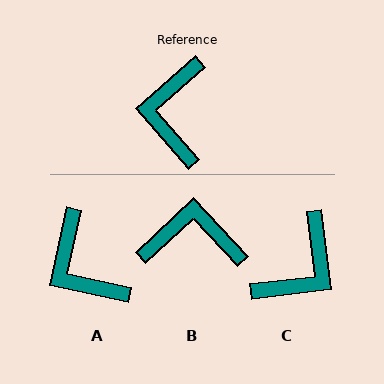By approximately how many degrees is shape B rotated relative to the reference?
Approximately 88 degrees clockwise.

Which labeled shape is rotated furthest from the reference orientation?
C, about 145 degrees away.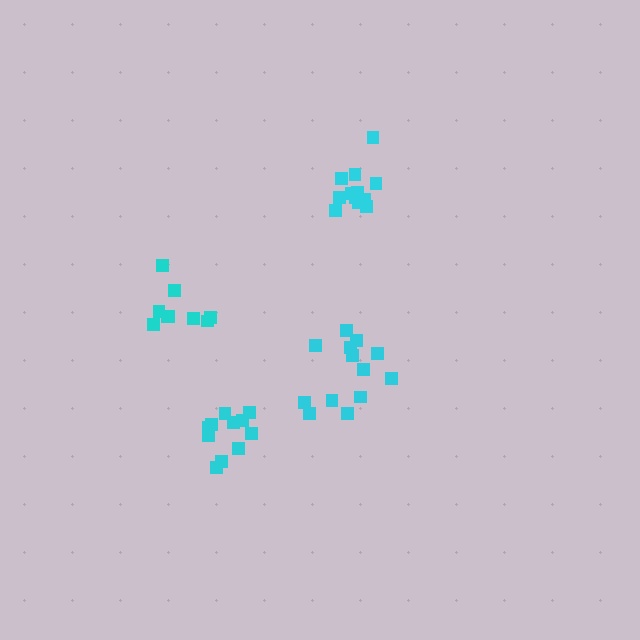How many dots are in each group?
Group 1: 9 dots, Group 2: 12 dots, Group 3: 11 dots, Group 4: 13 dots (45 total).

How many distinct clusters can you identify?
There are 4 distinct clusters.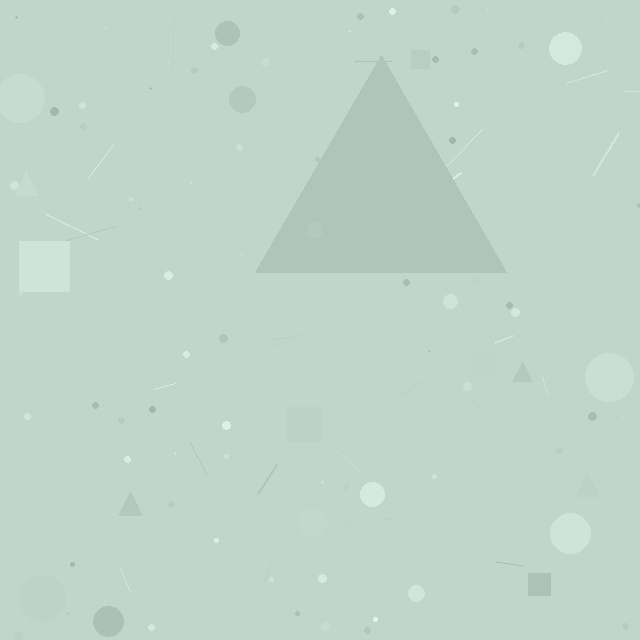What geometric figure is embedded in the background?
A triangle is embedded in the background.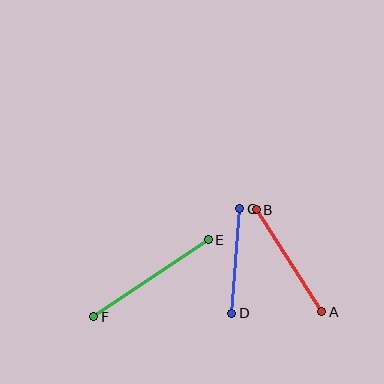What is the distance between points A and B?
The distance is approximately 121 pixels.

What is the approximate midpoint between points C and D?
The midpoint is at approximately (236, 261) pixels.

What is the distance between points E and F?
The distance is approximately 138 pixels.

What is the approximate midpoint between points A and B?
The midpoint is at approximately (289, 261) pixels.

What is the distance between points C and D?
The distance is approximately 105 pixels.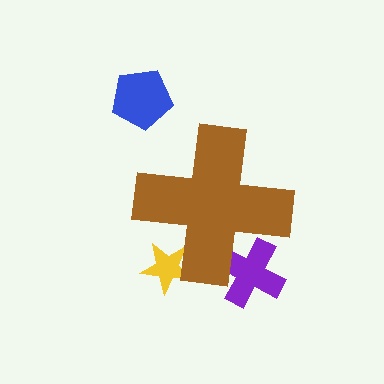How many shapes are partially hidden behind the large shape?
2 shapes are partially hidden.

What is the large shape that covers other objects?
A brown cross.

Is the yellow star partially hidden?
Yes, the yellow star is partially hidden behind the brown cross.